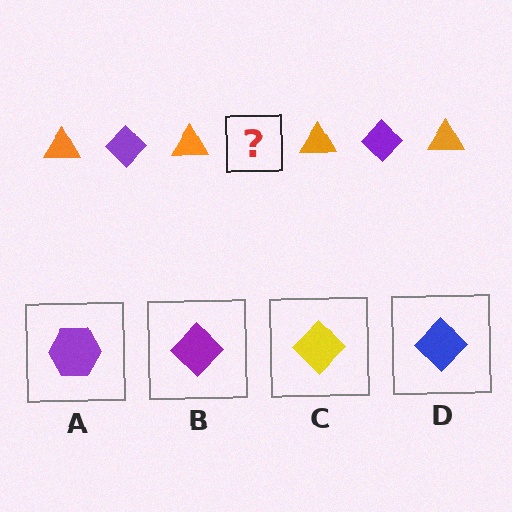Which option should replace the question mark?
Option B.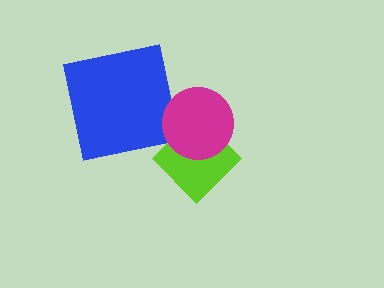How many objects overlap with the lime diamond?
1 object overlaps with the lime diamond.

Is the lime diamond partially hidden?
Yes, it is partially covered by another shape.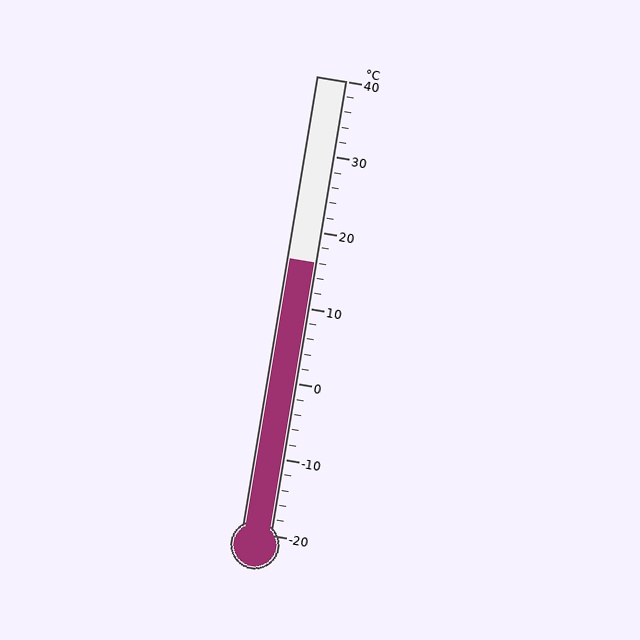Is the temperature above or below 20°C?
The temperature is below 20°C.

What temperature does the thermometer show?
The thermometer shows approximately 16°C.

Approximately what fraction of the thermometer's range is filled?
The thermometer is filled to approximately 60% of its range.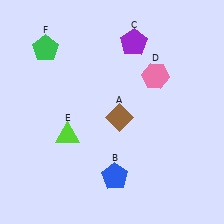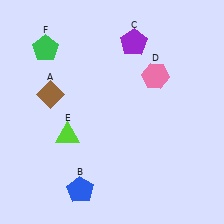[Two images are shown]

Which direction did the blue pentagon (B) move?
The blue pentagon (B) moved left.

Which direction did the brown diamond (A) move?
The brown diamond (A) moved left.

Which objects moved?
The objects that moved are: the brown diamond (A), the blue pentagon (B).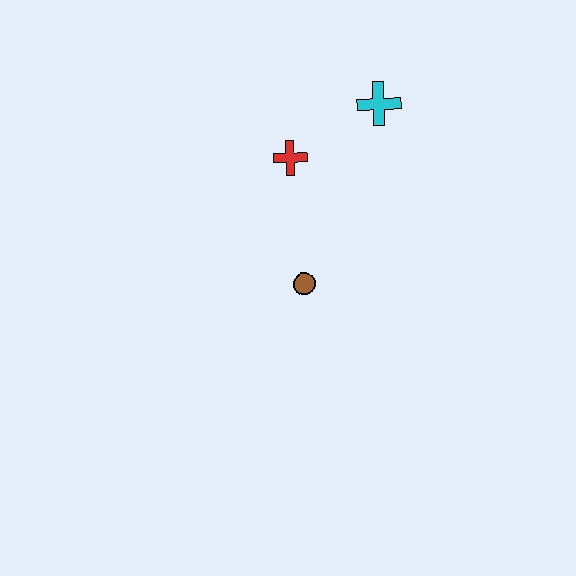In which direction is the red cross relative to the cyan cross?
The red cross is to the left of the cyan cross.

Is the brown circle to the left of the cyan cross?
Yes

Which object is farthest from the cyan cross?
The brown circle is farthest from the cyan cross.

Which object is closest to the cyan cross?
The red cross is closest to the cyan cross.